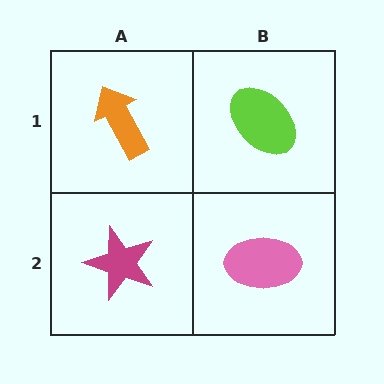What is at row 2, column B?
A pink ellipse.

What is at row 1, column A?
An orange arrow.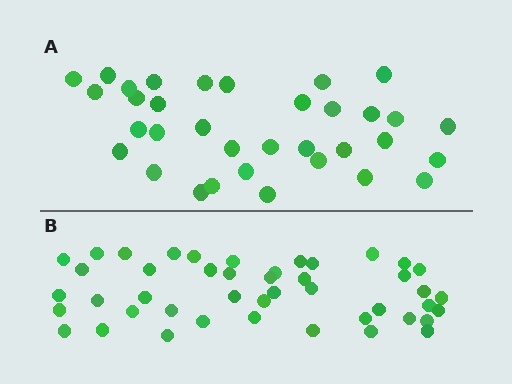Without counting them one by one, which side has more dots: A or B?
Region B (the bottom region) has more dots.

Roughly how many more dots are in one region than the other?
Region B has roughly 12 or so more dots than region A.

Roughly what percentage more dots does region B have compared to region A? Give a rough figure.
About 30% more.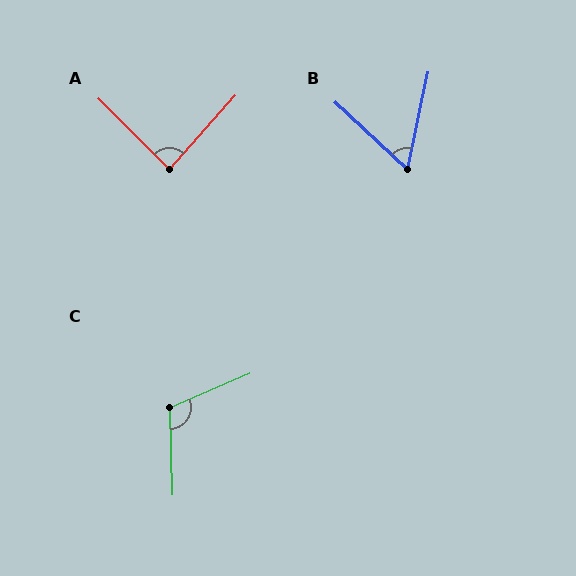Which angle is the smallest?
B, at approximately 59 degrees.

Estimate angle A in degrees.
Approximately 87 degrees.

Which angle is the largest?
C, at approximately 111 degrees.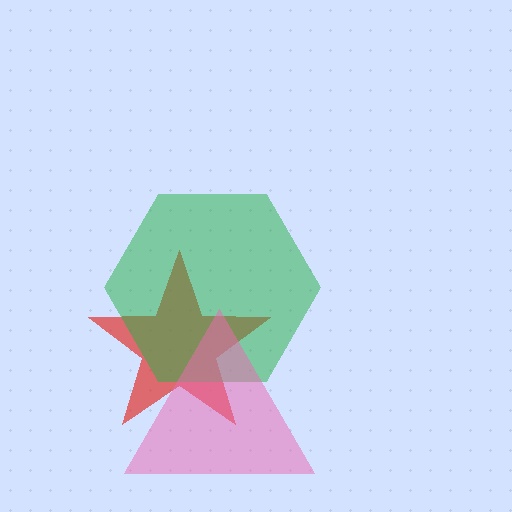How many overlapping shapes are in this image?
There are 3 overlapping shapes in the image.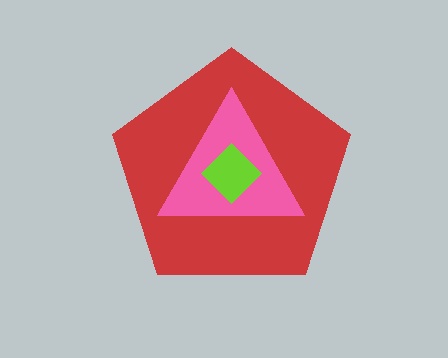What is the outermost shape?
The red pentagon.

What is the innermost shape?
The lime diamond.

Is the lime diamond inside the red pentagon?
Yes.